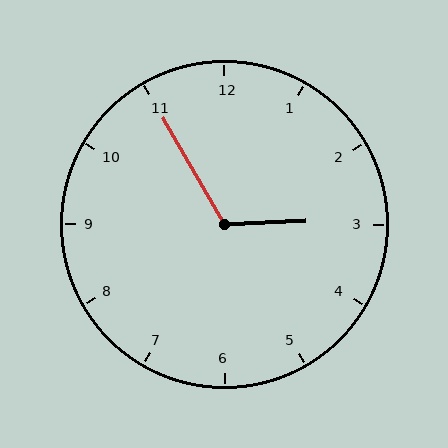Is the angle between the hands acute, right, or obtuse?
It is obtuse.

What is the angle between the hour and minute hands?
Approximately 118 degrees.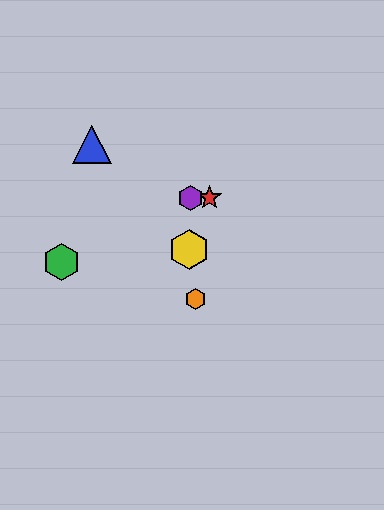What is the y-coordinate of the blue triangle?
The blue triangle is at y≈145.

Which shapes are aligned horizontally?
The red star, the purple hexagon are aligned horizontally.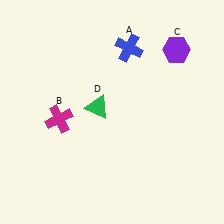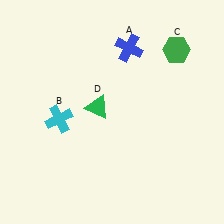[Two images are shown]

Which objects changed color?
B changed from magenta to cyan. C changed from purple to green.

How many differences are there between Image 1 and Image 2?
There are 2 differences between the two images.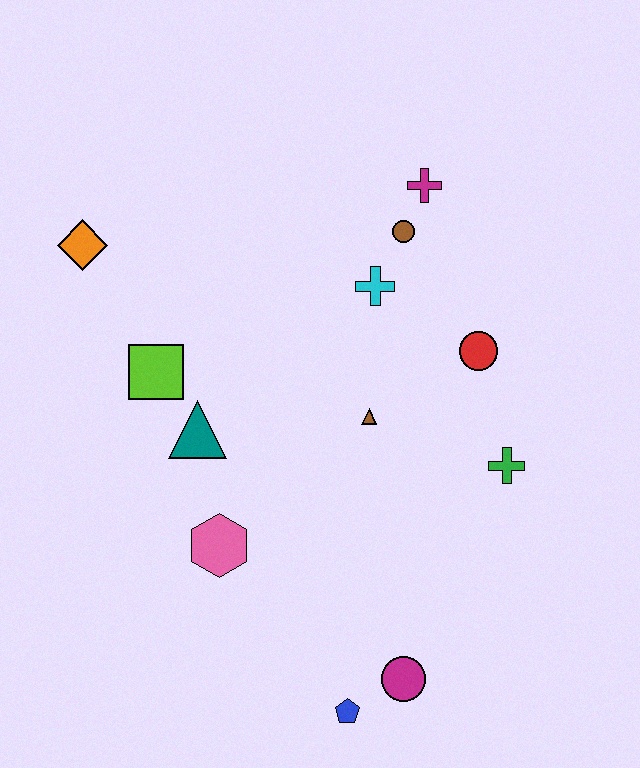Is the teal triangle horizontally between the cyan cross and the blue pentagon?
No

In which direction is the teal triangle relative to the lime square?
The teal triangle is below the lime square.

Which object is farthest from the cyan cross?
The blue pentagon is farthest from the cyan cross.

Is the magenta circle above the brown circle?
No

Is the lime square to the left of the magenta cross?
Yes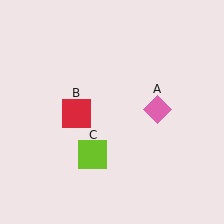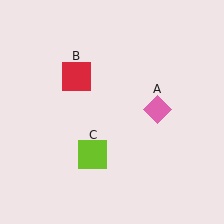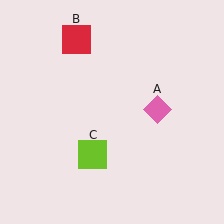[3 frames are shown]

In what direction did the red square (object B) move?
The red square (object B) moved up.